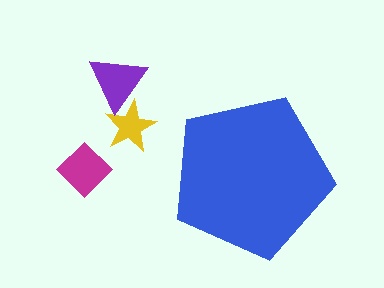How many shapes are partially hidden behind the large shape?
0 shapes are partially hidden.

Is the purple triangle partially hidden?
No, the purple triangle is fully visible.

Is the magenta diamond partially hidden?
No, the magenta diamond is fully visible.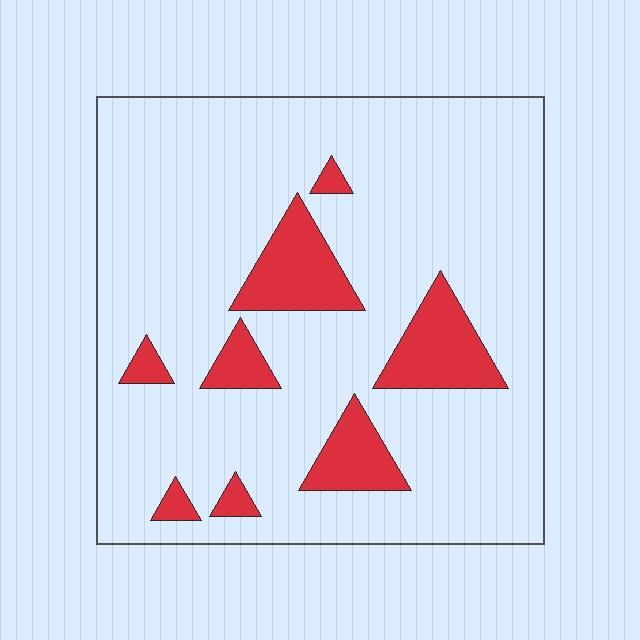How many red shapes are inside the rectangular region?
8.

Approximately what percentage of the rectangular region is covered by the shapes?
Approximately 15%.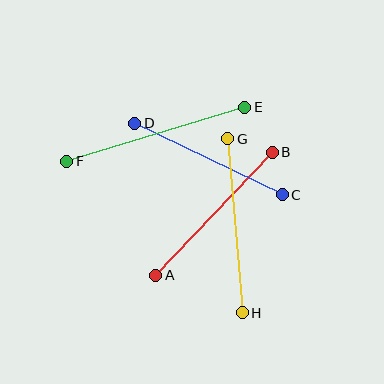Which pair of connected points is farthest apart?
Points E and F are farthest apart.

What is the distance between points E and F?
The distance is approximately 186 pixels.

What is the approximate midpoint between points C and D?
The midpoint is at approximately (209, 159) pixels.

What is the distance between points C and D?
The distance is approximately 164 pixels.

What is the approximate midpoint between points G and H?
The midpoint is at approximately (235, 226) pixels.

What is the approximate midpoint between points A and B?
The midpoint is at approximately (214, 214) pixels.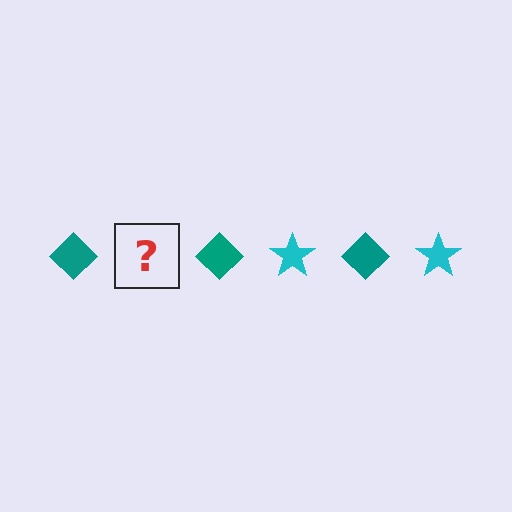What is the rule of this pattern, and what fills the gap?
The rule is that the pattern alternates between teal diamond and cyan star. The gap should be filled with a cyan star.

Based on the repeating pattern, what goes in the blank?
The blank should be a cyan star.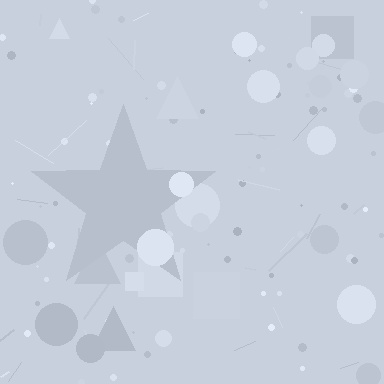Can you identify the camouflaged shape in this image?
The camouflaged shape is a star.